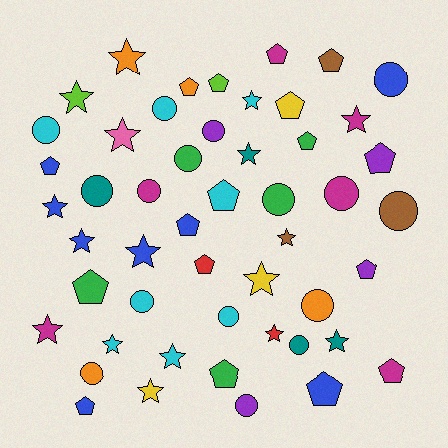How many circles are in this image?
There are 16 circles.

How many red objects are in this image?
There are 2 red objects.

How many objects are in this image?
There are 50 objects.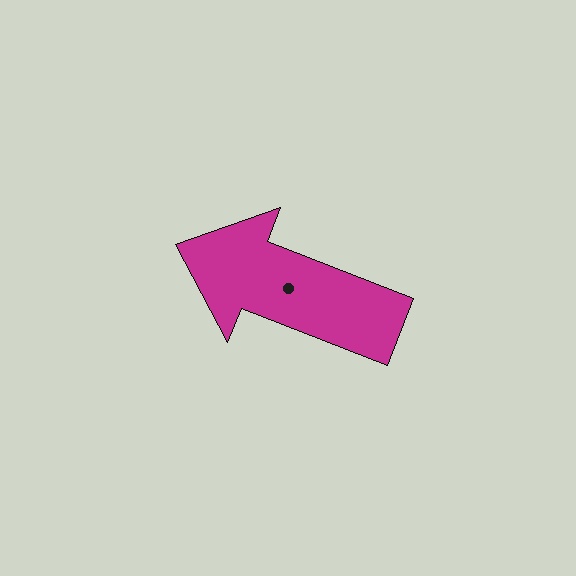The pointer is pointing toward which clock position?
Roughly 10 o'clock.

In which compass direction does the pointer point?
West.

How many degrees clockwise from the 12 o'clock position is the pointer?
Approximately 291 degrees.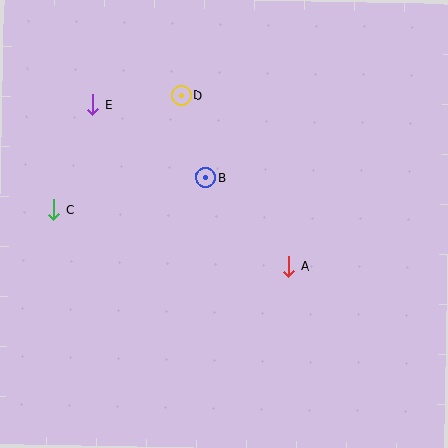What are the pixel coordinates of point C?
Point C is at (54, 210).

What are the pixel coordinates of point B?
Point B is at (205, 178).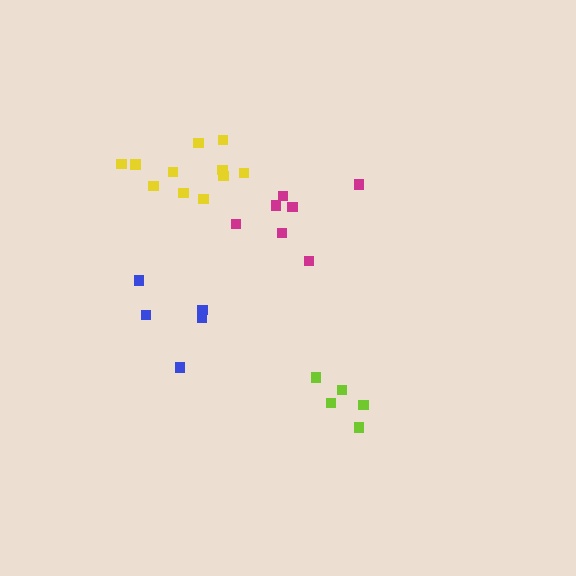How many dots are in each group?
Group 1: 5 dots, Group 2: 11 dots, Group 3: 7 dots, Group 4: 5 dots (28 total).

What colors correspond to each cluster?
The clusters are colored: lime, yellow, magenta, blue.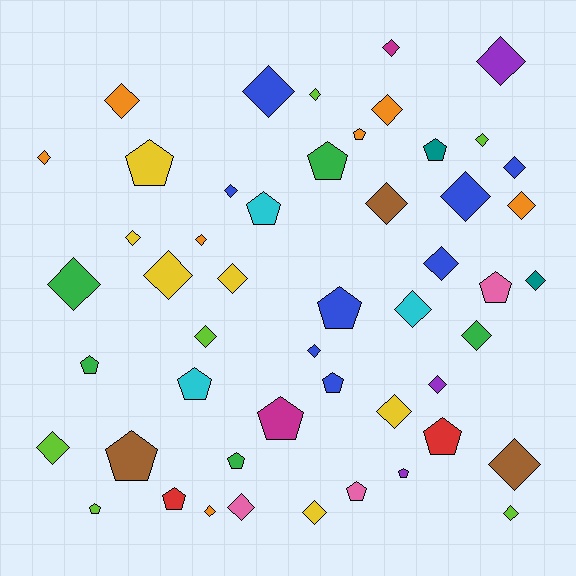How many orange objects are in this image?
There are 7 orange objects.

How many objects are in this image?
There are 50 objects.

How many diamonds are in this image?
There are 32 diamonds.